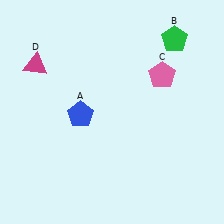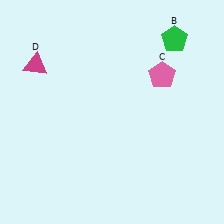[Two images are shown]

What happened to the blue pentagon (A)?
The blue pentagon (A) was removed in Image 2. It was in the bottom-left area of Image 1.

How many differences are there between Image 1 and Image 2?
There is 1 difference between the two images.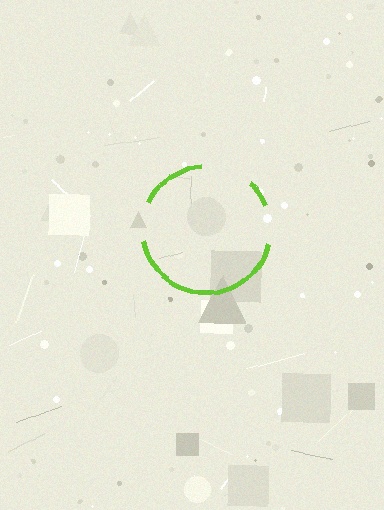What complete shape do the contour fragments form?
The contour fragments form a circle.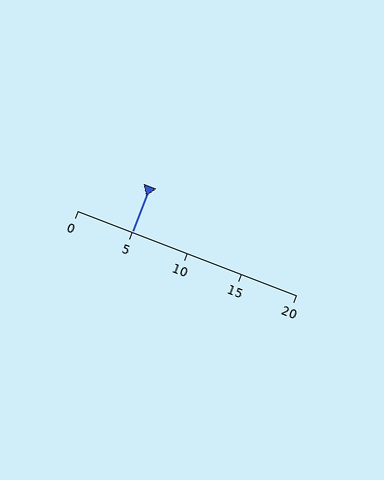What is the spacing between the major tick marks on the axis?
The major ticks are spaced 5 apart.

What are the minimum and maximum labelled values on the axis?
The axis runs from 0 to 20.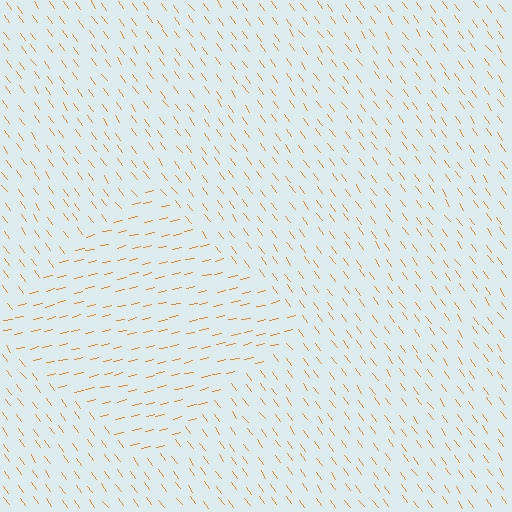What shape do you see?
I see a diamond.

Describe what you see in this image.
The image is filled with small orange line segments. A diamond region in the image has lines oriented differently from the surrounding lines, creating a visible texture boundary.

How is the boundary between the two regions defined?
The boundary is defined purely by a change in line orientation (approximately 66 degrees difference). All lines are the same color and thickness.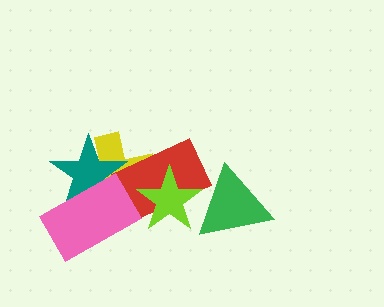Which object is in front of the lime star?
The green triangle is in front of the lime star.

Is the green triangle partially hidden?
No, no other shape covers it.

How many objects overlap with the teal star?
3 objects overlap with the teal star.